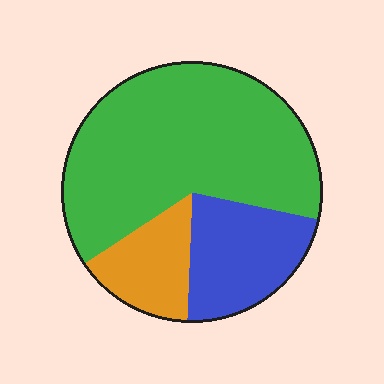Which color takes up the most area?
Green, at roughly 65%.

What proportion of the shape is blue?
Blue takes up less than a quarter of the shape.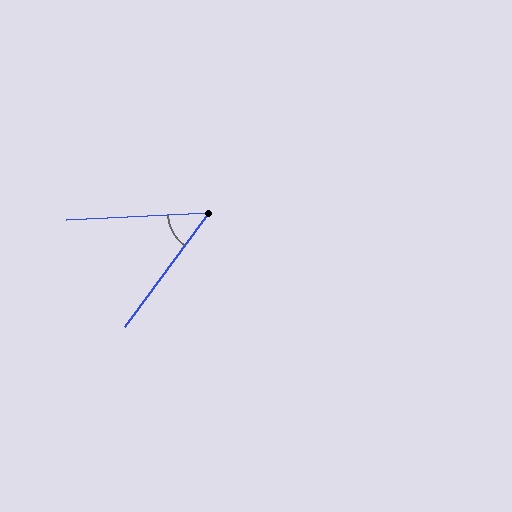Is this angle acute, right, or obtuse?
It is acute.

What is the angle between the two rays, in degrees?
Approximately 51 degrees.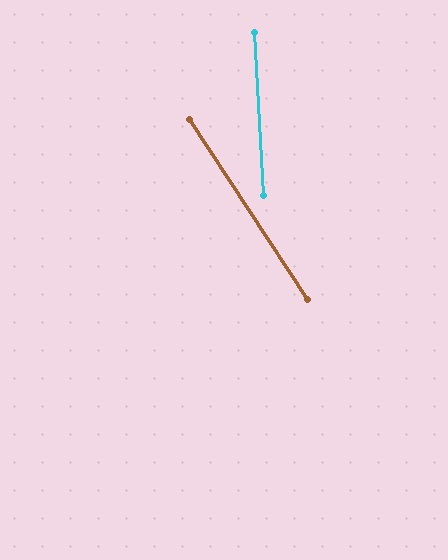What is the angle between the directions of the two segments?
Approximately 30 degrees.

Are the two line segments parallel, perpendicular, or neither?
Neither parallel nor perpendicular — they differ by about 30°.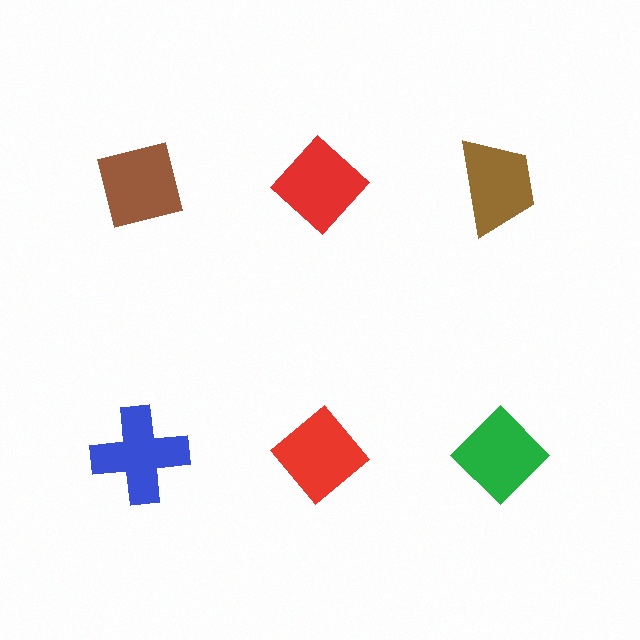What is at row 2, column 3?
A green diamond.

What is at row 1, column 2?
A red diamond.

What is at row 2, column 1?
A blue cross.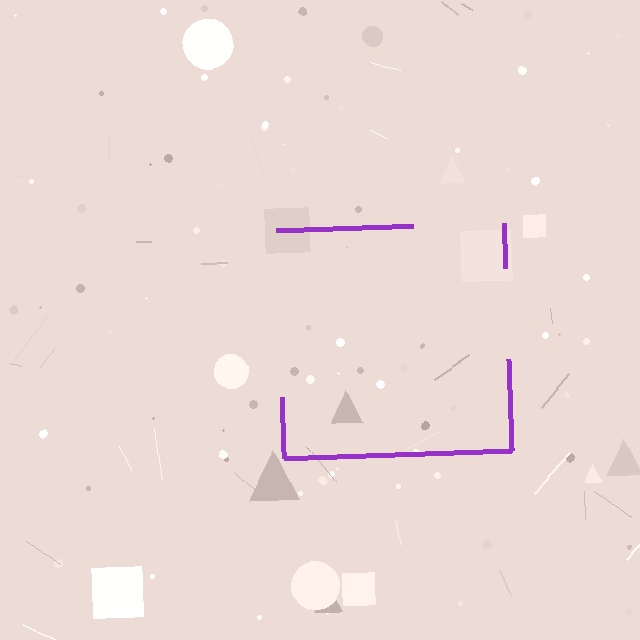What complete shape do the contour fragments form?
The contour fragments form a square.